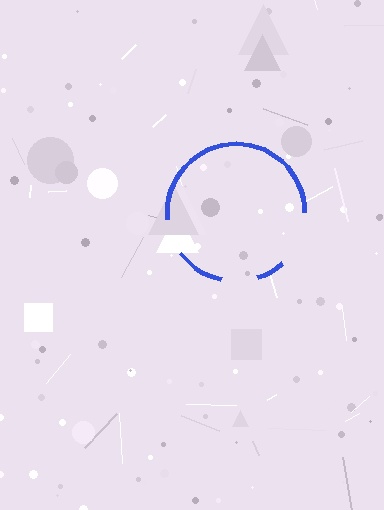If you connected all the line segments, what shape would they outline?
They would outline a circle.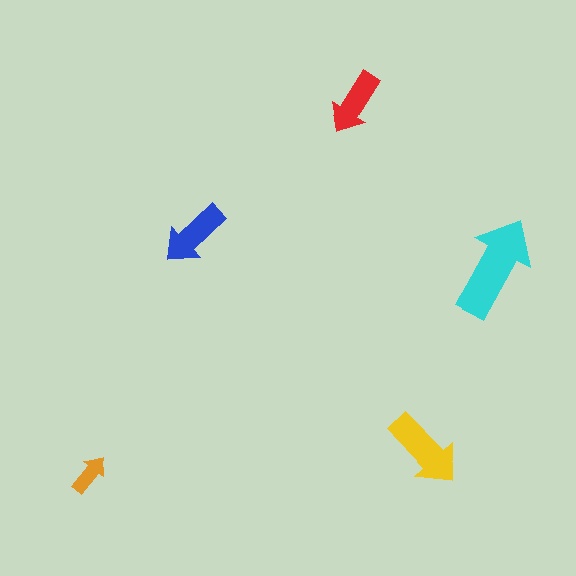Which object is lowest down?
The orange arrow is bottommost.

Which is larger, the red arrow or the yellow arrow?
The yellow one.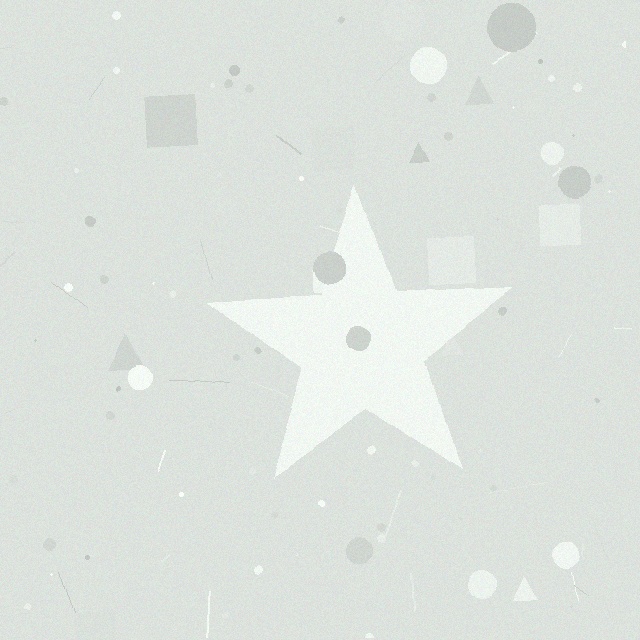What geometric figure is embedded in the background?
A star is embedded in the background.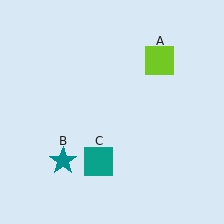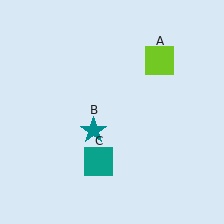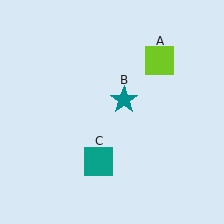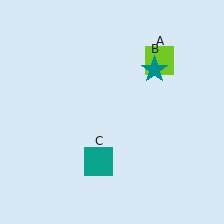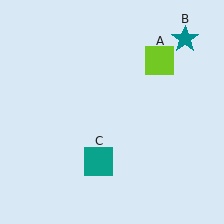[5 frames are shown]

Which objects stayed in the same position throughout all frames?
Lime square (object A) and teal square (object C) remained stationary.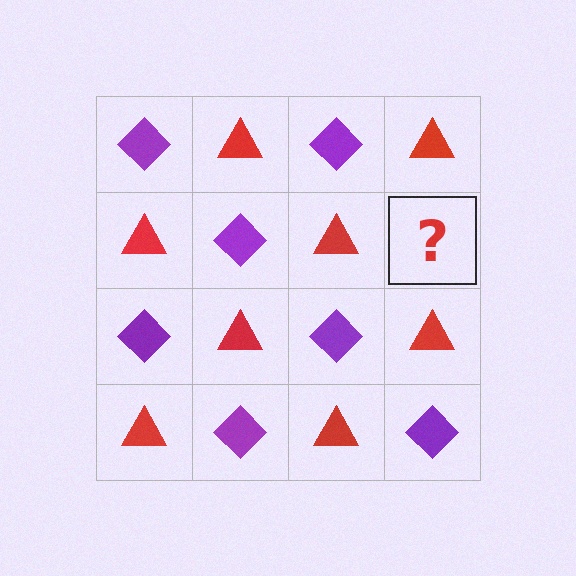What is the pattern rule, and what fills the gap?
The rule is that it alternates purple diamond and red triangle in a checkerboard pattern. The gap should be filled with a purple diamond.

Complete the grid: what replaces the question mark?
The question mark should be replaced with a purple diamond.